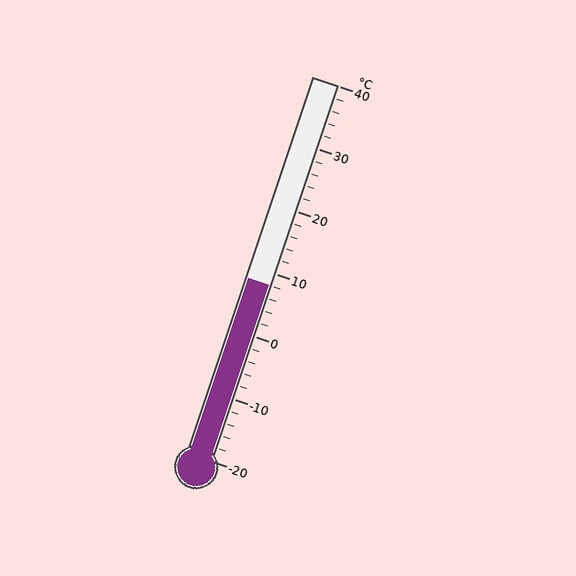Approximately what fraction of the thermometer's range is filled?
The thermometer is filled to approximately 45% of its range.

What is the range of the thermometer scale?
The thermometer scale ranges from -20°C to 40°C.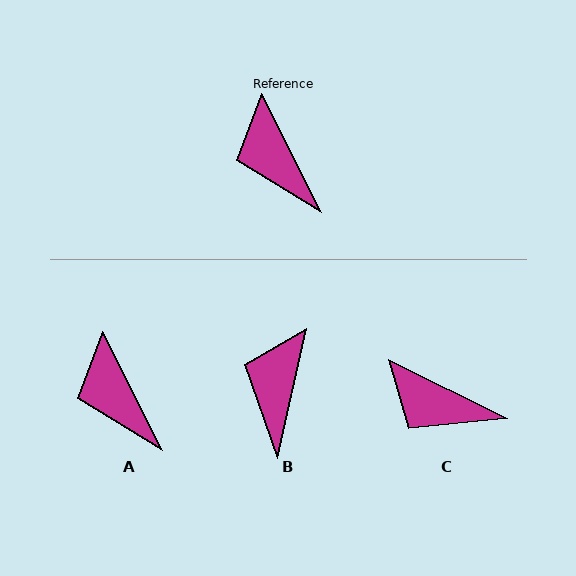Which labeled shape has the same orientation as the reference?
A.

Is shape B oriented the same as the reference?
No, it is off by about 39 degrees.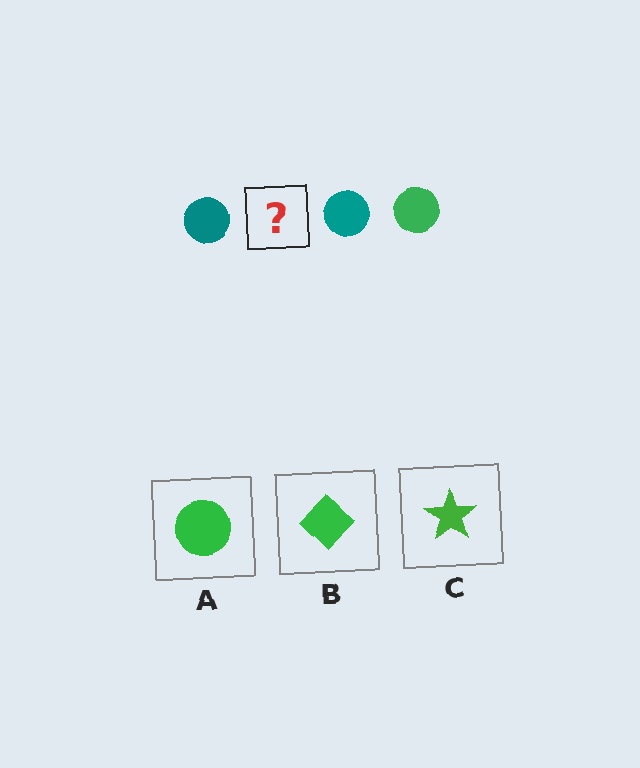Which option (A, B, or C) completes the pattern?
A.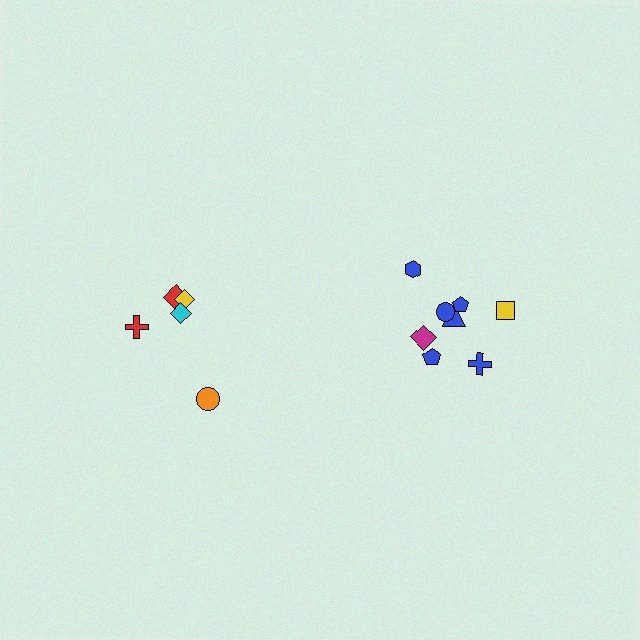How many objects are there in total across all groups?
There are 13 objects.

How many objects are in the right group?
There are 8 objects.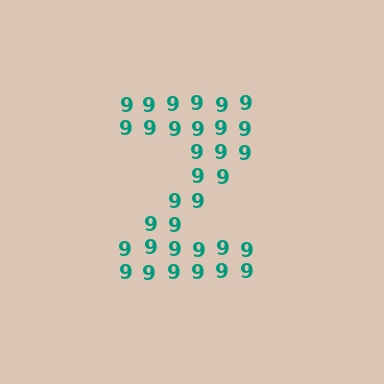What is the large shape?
The large shape is the letter Z.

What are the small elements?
The small elements are digit 9's.